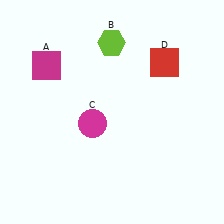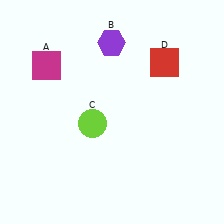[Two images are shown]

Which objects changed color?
B changed from lime to purple. C changed from magenta to lime.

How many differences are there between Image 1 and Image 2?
There are 2 differences between the two images.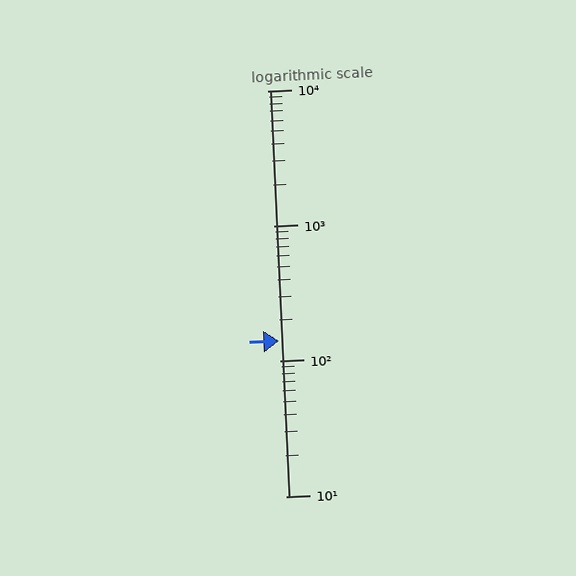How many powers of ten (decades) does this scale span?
The scale spans 3 decades, from 10 to 10000.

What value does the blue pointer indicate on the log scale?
The pointer indicates approximately 140.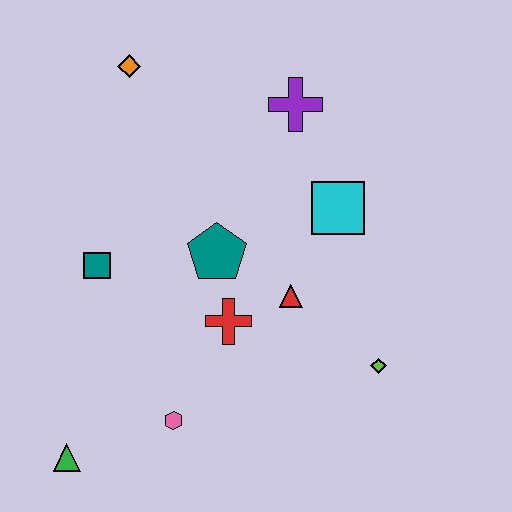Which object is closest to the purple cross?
The cyan square is closest to the purple cross.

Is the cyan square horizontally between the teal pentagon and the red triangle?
No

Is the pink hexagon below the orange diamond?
Yes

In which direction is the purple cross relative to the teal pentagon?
The purple cross is above the teal pentagon.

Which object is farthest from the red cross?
The orange diamond is farthest from the red cross.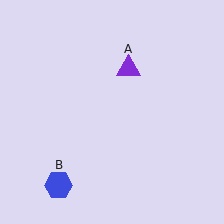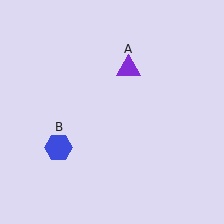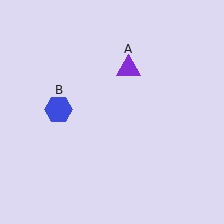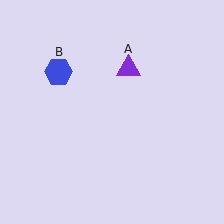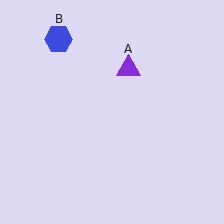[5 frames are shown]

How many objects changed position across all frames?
1 object changed position: blue hexagon (object B).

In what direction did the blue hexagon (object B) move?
The blue hexagon (object B) moved up.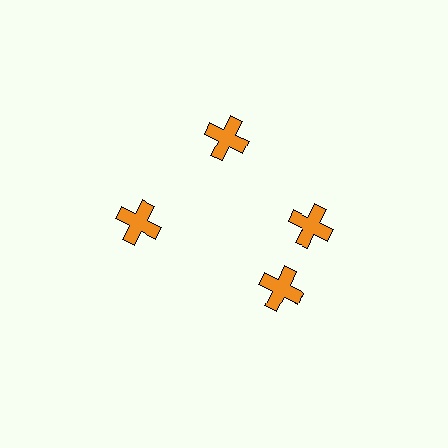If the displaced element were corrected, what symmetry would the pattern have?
It would have 4-fold rotational symmetry — the pattern would map onto itself every 90 degrees.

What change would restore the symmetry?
The symmetry would be restored by rotating it back into even spacing with its neighbors so that all 4 crosses sit at equal angles and equal distance from the center.